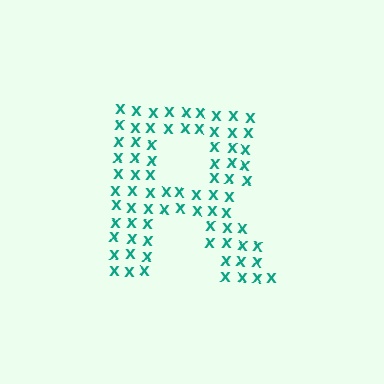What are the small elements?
The small elements are letter X's.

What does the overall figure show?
The overall figure shows the letter R.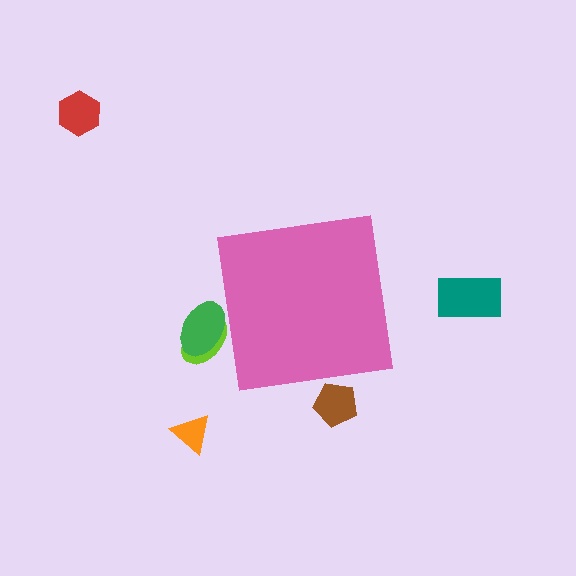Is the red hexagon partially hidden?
No, the red hexagon is fully visible.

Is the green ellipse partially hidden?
Yes, the green ellipse is partially hidden behind the pink square.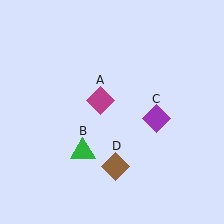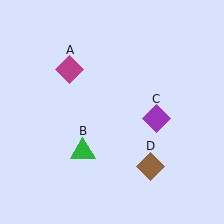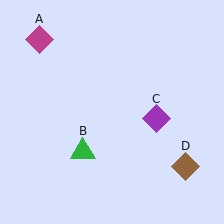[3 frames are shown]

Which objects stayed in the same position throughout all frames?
Green triangle (object B) and purple diamond (object C) remained stationary.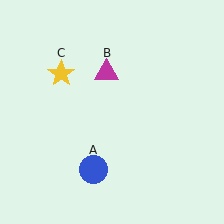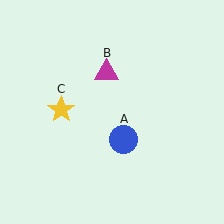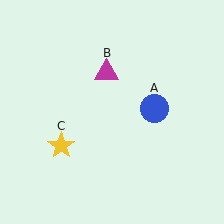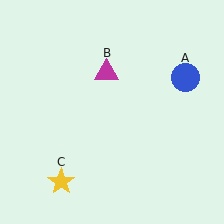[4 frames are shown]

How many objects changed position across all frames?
2 objects changed position: blue circle (object A), yellow star (object C).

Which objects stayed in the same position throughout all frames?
Magenta triangle (object B) remained stationary.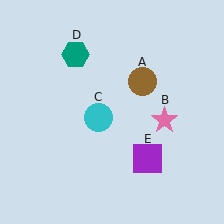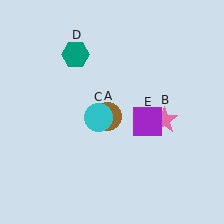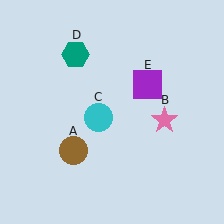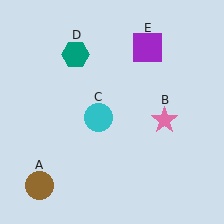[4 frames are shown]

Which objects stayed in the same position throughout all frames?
Pink star (object B) and cyan circle (object C) and teal hexagon (object D) remained stationary.